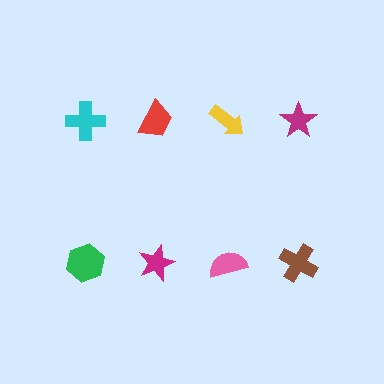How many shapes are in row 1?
4 shapes.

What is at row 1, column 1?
A cyan cross.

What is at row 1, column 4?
A magenta star.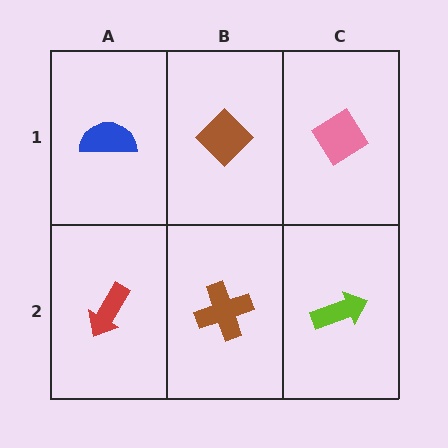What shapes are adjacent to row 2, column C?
A pink diamond (row 1, column C), a brown cross (row 2, column B).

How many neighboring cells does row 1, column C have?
2.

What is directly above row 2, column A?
A blue semicircle.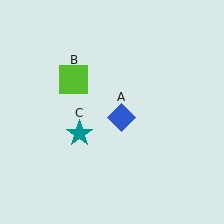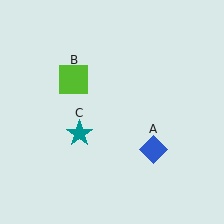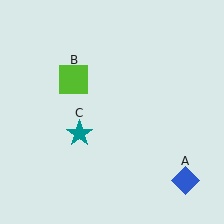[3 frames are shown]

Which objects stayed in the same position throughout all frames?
Lime square (object B) and teal star (object C) remained stationary.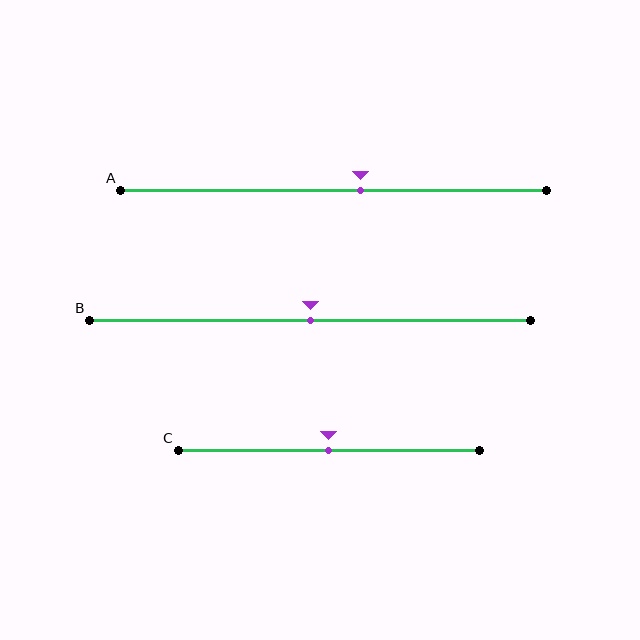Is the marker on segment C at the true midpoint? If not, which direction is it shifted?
Yes, the marker on segment C is at the true midpoint.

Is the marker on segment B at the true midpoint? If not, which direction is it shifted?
Yes, the marker on segment B is at the true midpoint.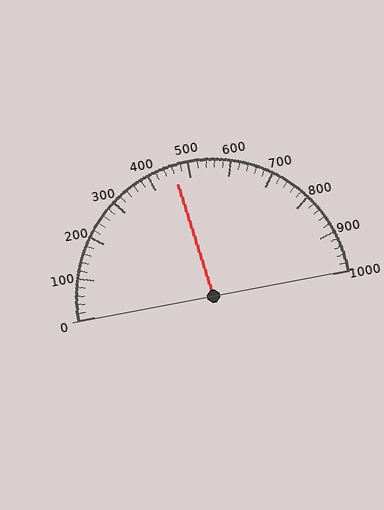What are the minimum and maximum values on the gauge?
The gauge ranges from 0 to 1000.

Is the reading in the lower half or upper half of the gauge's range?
The reading is in the lower half of the range (0 to 1000).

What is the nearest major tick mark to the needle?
The nearest major tick mark is 500.